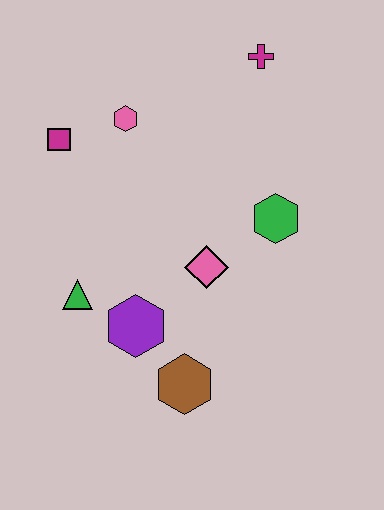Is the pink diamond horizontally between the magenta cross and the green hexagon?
No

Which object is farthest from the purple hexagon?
The magenta cross is farthest from the purple hexagon.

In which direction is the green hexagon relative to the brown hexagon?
The green hexagon is above the brown hexagon.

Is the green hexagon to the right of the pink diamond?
Yes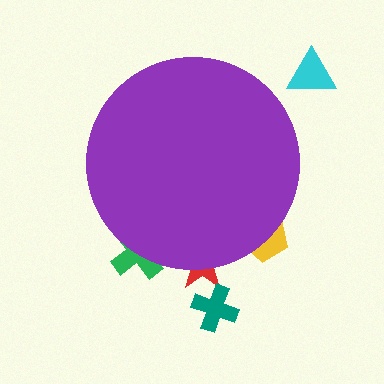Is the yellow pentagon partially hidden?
Yes, the yellow pentagon is partially hidden behind the purple circle.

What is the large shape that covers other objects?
A purple circle.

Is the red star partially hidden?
Yes, the red star is partially hidden behind the purple circle.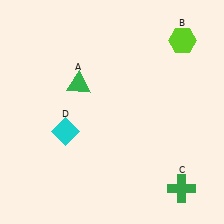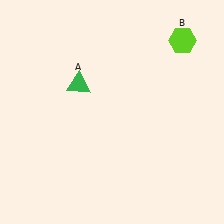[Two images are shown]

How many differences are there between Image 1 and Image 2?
There are 2 differences between the two images.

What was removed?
The cyan diamond (D), the green cross (C) were removed in Image 2.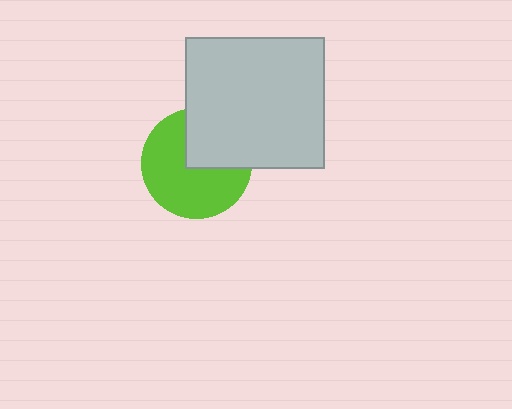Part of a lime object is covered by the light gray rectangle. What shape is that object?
It is a circle.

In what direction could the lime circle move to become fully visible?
The lime circle could move toward the lower-left. That would shift it out from behind the light gray rectangle entirely.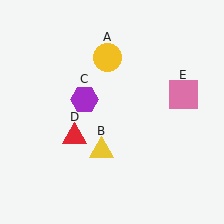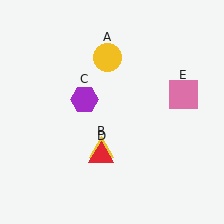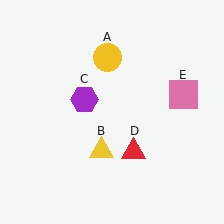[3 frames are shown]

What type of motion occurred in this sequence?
The red triangle (object D) rotated counterclockwise around the center of the scene.